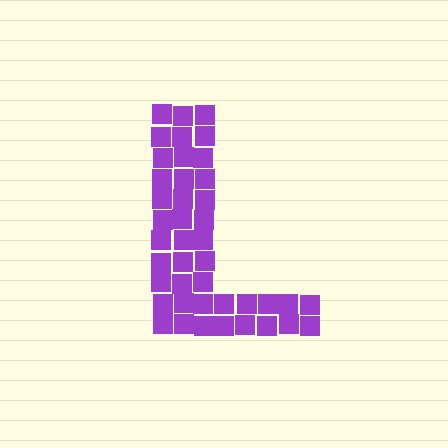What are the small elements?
The small elements are squares.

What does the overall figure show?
The overall figure shows the letter L.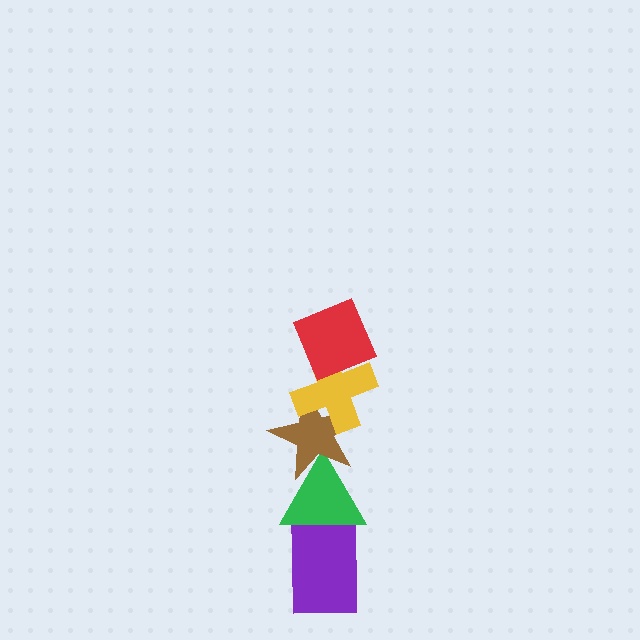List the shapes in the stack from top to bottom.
From top to bottom: the red diamond, the yellow cross, the brown star, the green triangle, the purple rectangle.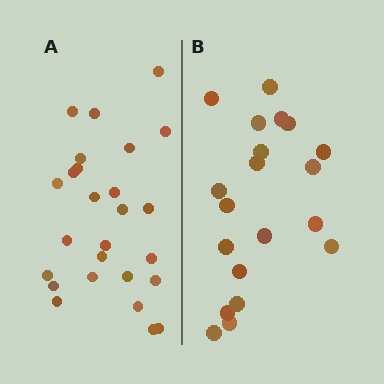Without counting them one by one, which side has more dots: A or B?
Region A (the left region) has more dots.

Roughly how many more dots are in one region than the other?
Region A has about 6 more dots than region B.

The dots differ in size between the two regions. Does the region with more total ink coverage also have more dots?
No. Region B has more total ink coverage because its dots are larger, but region A actually contains more individual dots. Total area can be misleading — the number of items is what matters here.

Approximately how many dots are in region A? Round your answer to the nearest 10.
About 30 dots. (The exact count is 26, which rounds to 30.)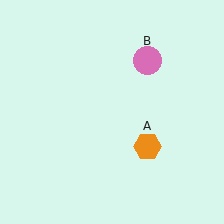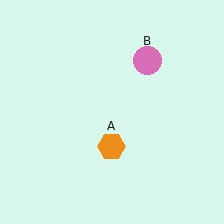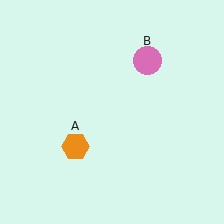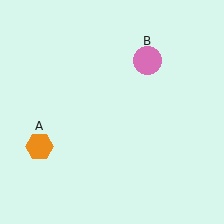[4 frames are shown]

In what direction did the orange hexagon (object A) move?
The orange hexagon (object A) moved left.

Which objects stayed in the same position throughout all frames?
Pink circle (object B) remained stationary.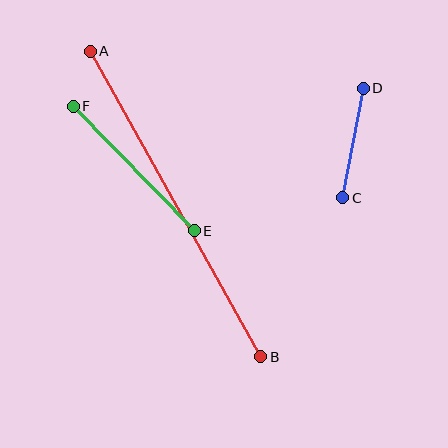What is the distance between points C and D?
The distance is approximately 112 pixels.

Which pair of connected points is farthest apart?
Points A and B are farthest apart.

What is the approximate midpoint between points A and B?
The midpoint is at approximately (176, 204) pixels.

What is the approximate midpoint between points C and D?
The midpoint is at approximately (353, 143) pixels.